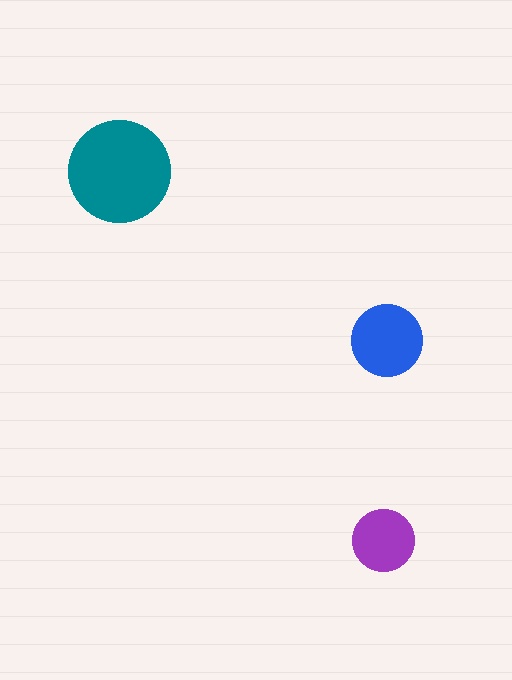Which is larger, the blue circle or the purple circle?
The blue one.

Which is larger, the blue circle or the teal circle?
The teal one.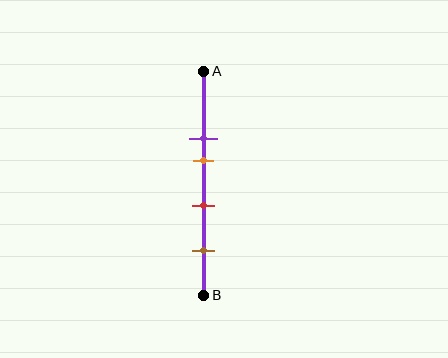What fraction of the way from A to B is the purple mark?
The purple mark is approximately 30% (0.3) of the way from A to B.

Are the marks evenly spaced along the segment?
No, the marks are not evenly spaced.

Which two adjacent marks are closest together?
The purple and orange marks are the closest adjacent pair.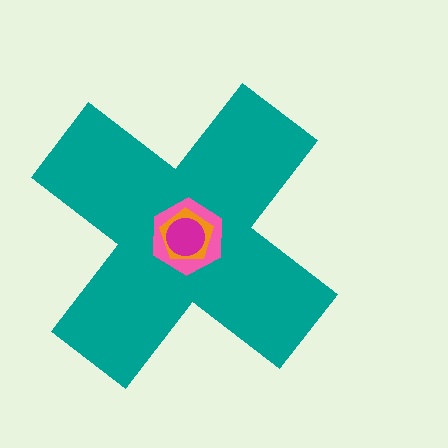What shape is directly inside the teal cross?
The pink hexagon.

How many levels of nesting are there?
4.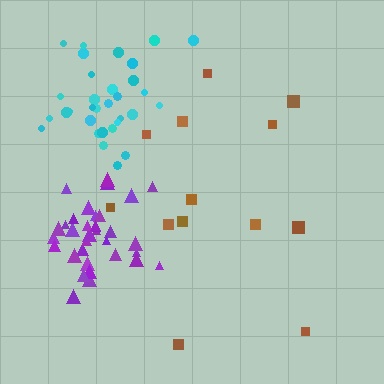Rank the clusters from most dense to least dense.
purple, cyan, brown.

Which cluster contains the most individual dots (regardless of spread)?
Purple (35).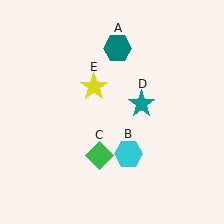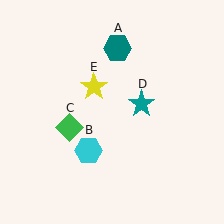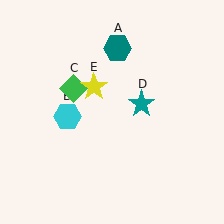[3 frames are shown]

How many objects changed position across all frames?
2 objects changed position: cyan hexagon (object B), green diamond (object C).